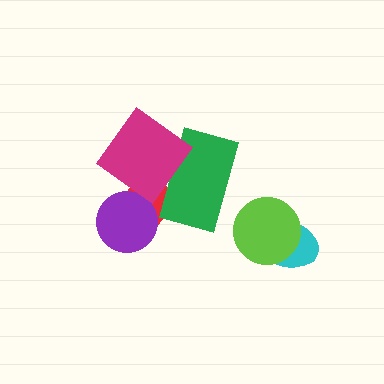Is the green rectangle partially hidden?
Yes, it is partially covered by another shape.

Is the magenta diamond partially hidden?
No, no other shape covers it.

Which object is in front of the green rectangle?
The magenta diamond is in front of the green rectangle.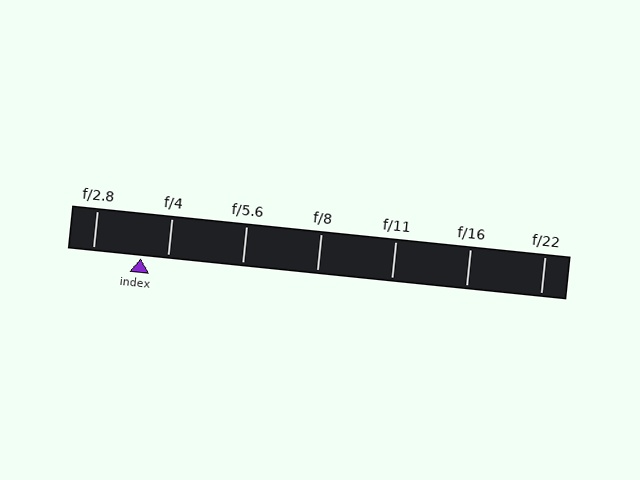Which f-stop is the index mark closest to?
The index mark is closest to f/4.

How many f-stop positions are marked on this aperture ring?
There are 7 f-stop positions marked.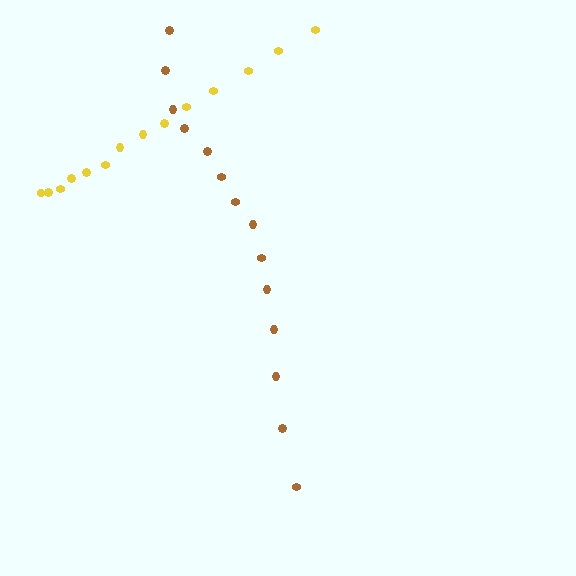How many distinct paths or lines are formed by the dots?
There are 2 distinct paths.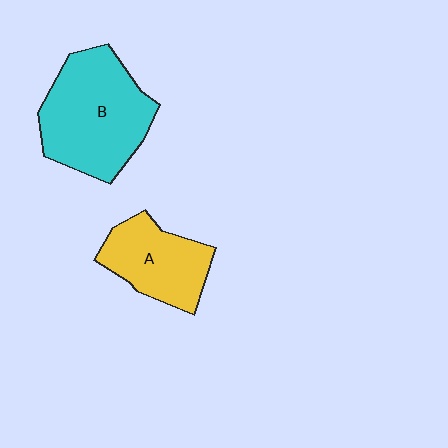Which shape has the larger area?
Shape B (cyan).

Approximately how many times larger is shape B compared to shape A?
Approximately 1.6 times.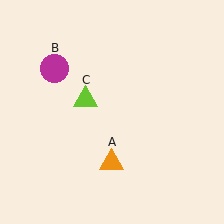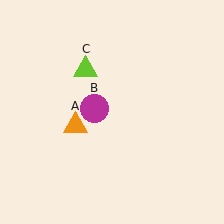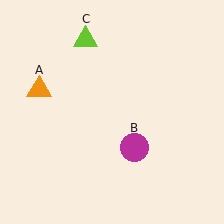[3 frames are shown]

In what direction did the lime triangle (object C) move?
The lime triangle (object C) moved up.